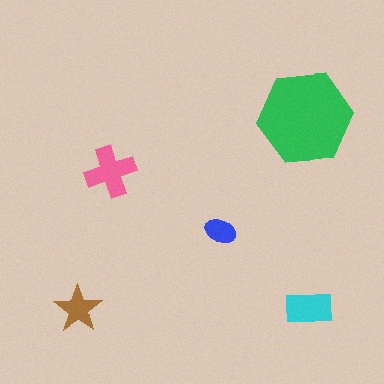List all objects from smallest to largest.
The blue ellipse, the brown star, the cyan rectangle, the pink cross, the green hexagon.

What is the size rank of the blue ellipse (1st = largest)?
5th.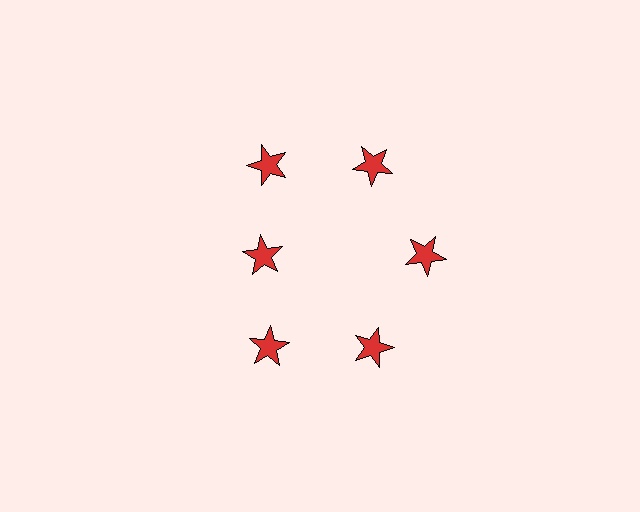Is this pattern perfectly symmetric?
No. The 6 red stars are arranged in a ring, but one element near the 9 o'clock position is pulled inward toward the center, breaking the 6-fold rotational symmetry.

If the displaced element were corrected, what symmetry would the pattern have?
It would have 6-fold rotational symmetry — the pattern would map onto itself every 60 degrees.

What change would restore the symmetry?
The symmetry would be restored by moving it outward, back onto the ring so that all 6 stars sit at equal angles and equal distance from the center.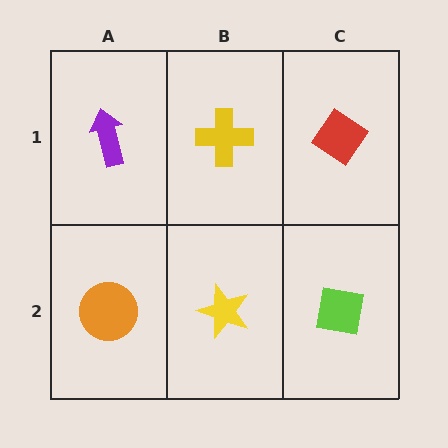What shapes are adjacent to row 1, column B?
A yellow star (row 2, column B), a purple arrow (row 1, column A), a red diamond (row 1, column C).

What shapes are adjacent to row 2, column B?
A yellow cross (row 1, column B), an orange circle (row 2, column A), a lime square (row 2, column C).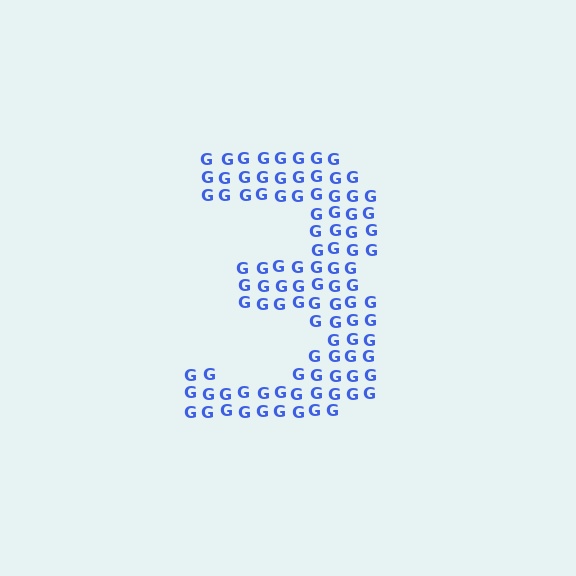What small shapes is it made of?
It is made of small letter G's.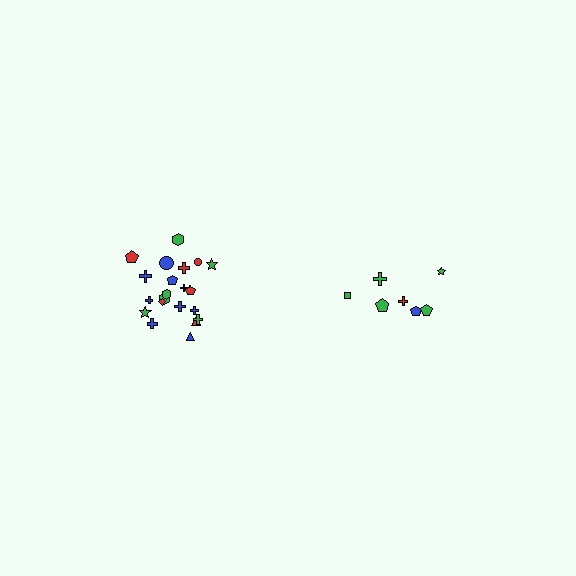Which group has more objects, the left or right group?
The left group.